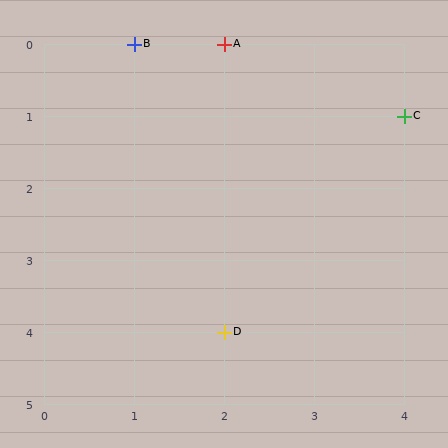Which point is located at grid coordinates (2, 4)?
Point D is at (2, 4).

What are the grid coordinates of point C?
Point C is at grid coordinates (4, 1).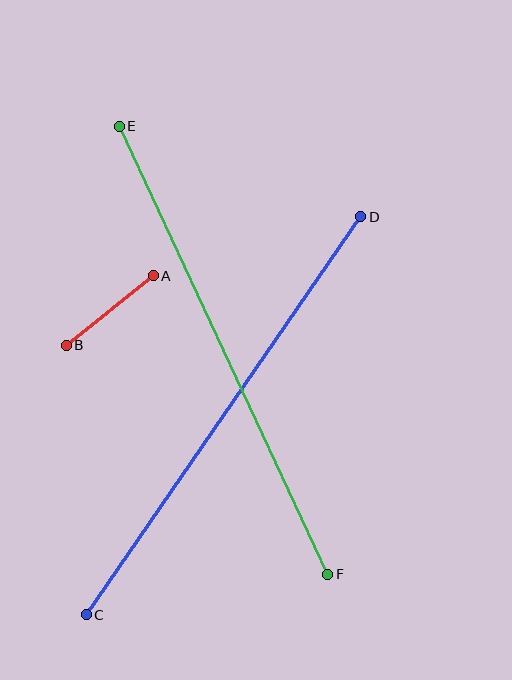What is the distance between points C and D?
The distance is approximately 483 pixels.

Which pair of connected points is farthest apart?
Points E and F are farthest apart.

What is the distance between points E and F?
The distance is approximately 494 pixels.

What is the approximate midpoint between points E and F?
The midpoint is at approximately (224, 350) pixels.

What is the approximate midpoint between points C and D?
The midpoint is at approximately (223, 416) pixels.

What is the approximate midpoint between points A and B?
The midpoint is at approximately (110, 311) pixels.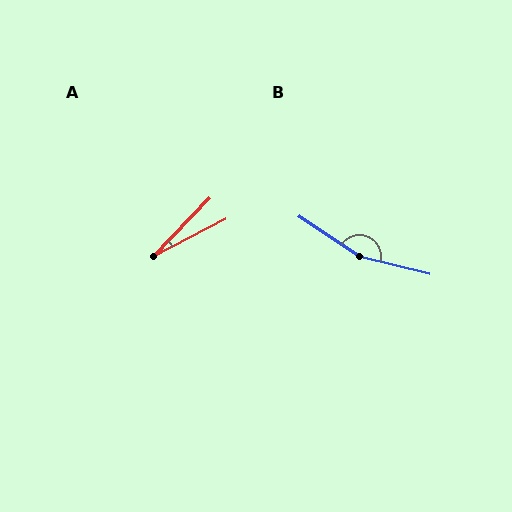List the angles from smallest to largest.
A (19°), B (160°).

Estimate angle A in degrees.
Approximately 19 degrees.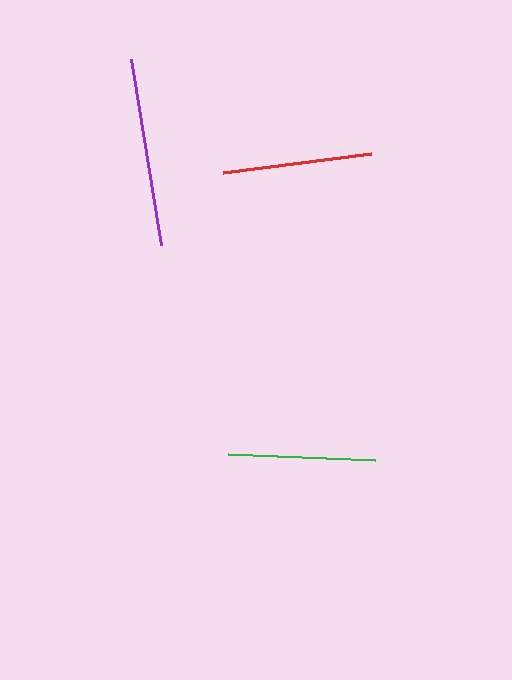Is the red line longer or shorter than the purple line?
The purple line is longer than the red line.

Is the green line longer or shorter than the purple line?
The purple line is longer than the green line.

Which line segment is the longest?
The purple line is the longest at approximately 189 pixels.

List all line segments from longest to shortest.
From longest to shortest: purple, red, green.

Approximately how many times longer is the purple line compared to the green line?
The purple line is approximately 1.3 times the length of the green line.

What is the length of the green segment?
The green segment is approximately 147 pixels long.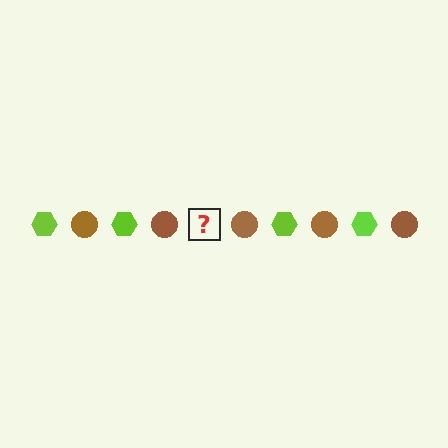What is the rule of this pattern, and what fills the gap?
The rule is that the pattern alternates between lime hexagon and brown circle. The gap should be filled with a lime hexagon.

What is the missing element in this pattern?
The missing element is a lime hexagon.